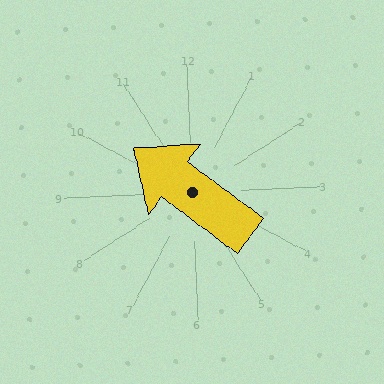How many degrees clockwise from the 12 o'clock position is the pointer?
Approximately 309 degrees.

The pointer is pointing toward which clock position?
Roughly 10 o'clock.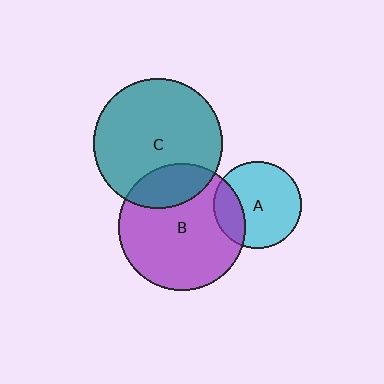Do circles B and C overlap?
Yes.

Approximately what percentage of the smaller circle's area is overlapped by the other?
Approximately 20%.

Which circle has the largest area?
Circle C (teal).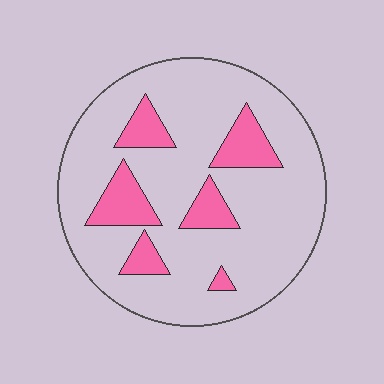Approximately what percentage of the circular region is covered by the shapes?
Approximately 20%.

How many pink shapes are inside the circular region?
6.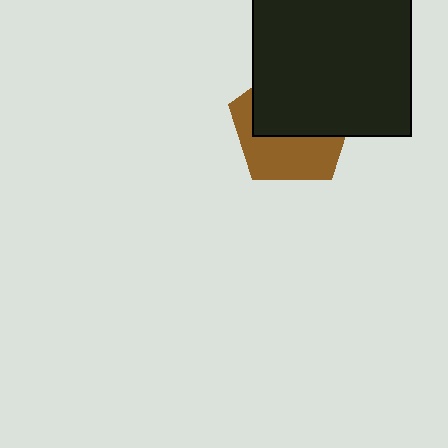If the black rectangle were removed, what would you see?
You would see the complete brown pentagon.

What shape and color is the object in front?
The object in front is a black rectangle.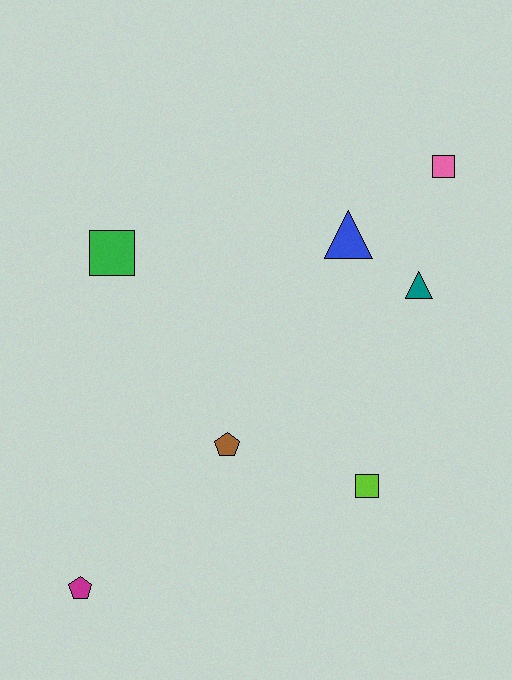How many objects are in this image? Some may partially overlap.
There are 7 objects.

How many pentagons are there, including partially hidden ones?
There are 2 pentagons.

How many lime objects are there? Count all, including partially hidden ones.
There is 1 lime object.